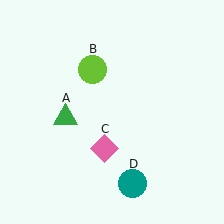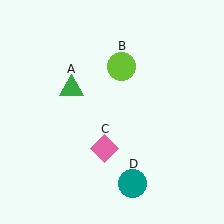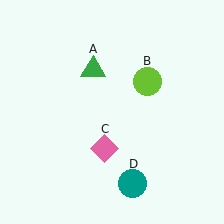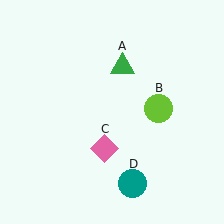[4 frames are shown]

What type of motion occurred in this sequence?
The green triangle (object A), lime circle (object B) rotated clockwise around the center of the scene.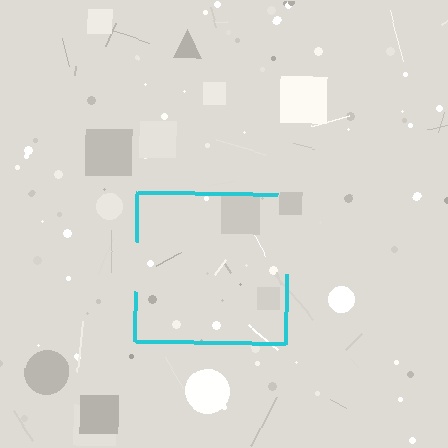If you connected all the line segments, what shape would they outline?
They would outline a square.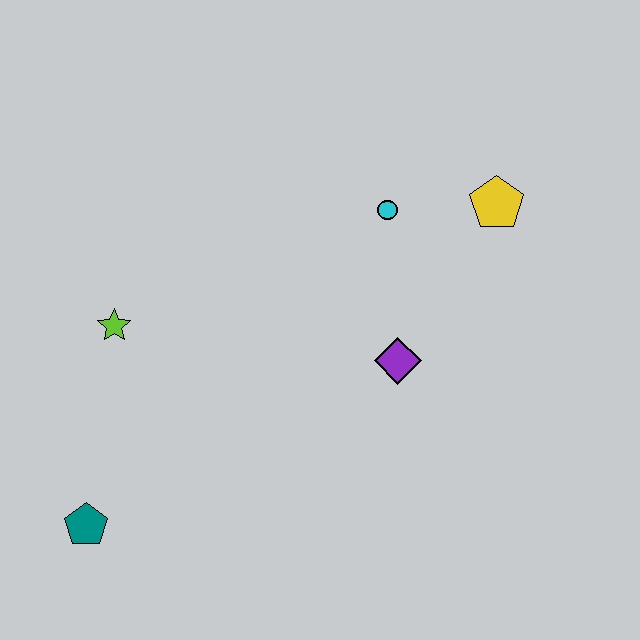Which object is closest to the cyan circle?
The yellow pentagon is closest to the cyan circle.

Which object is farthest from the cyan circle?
The teal pentagon is farthest from the cyan circle.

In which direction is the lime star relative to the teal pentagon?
The lime star is above the teal pentagon.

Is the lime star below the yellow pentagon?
Yes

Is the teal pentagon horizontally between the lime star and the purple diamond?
No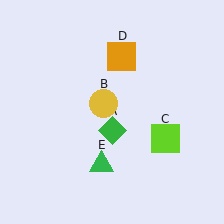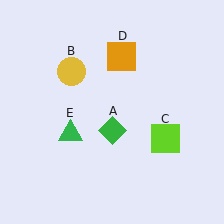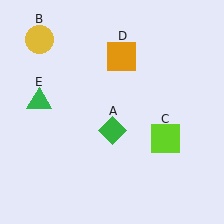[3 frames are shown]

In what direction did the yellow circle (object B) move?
The yellow circle (object B) moved up and to the left.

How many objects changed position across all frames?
2 objects changed position: yellow circle (object B), green triangle (object E).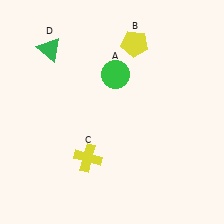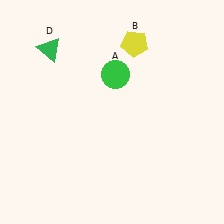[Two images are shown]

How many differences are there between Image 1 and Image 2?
There is 1 difference between the two images.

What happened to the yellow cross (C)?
The yellow cross (C) was removed in Image 2. It was in the bottom-left area of Image 1.